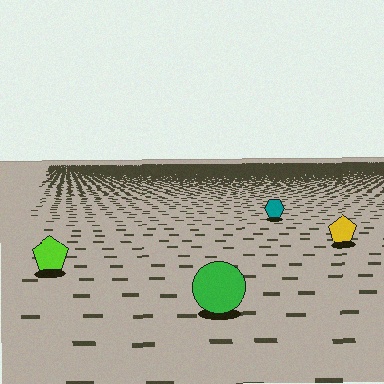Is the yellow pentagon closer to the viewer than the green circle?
No. The green circle is closer — you can tell from the texture gradient: the ground texture is coarser near it.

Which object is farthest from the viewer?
The teal hexagon is farthest from the viewer. It appears smaller and the ground texture around it is denser.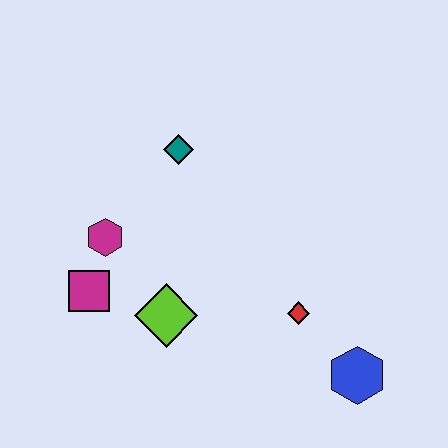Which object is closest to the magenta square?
The magenta hexagon is closest to the magenta square.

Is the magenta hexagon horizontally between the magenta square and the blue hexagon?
Yes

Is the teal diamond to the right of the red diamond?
No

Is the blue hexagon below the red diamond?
Yes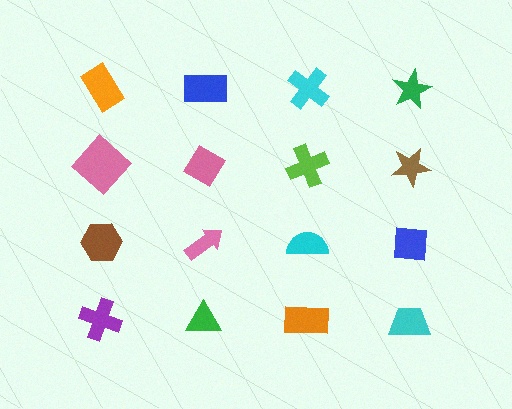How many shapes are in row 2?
4 shapes.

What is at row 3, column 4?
A blue square.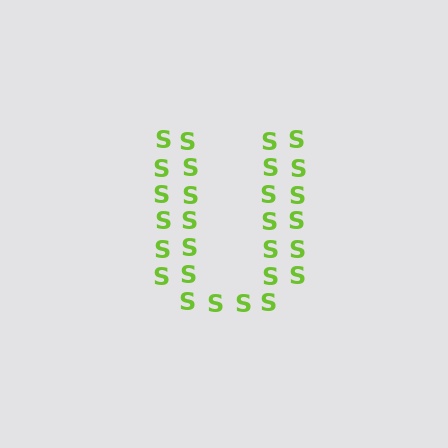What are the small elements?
The small elements are letter S's.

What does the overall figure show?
The overall figure shows the letter U.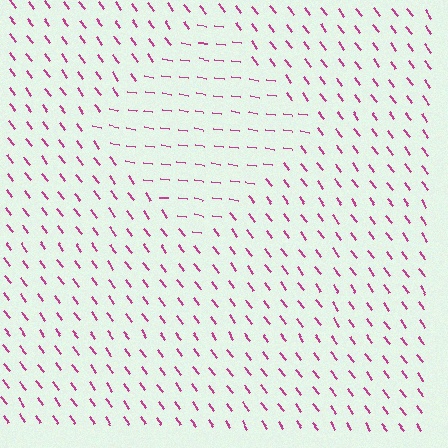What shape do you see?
I see a diamond.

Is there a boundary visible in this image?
Yes, there is a texture boundary formed by a change in line orientation.